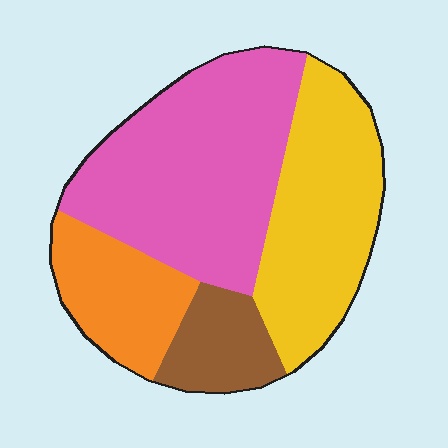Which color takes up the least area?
Brown, at roughly 10%.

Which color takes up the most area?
Pink, at roughly 40%.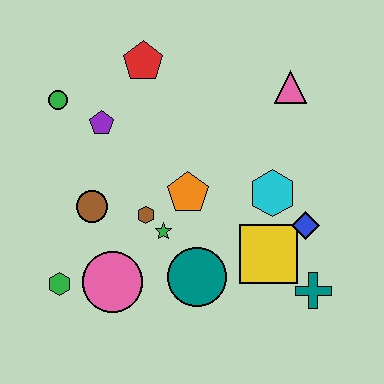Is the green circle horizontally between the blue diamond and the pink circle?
No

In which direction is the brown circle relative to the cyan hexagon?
The brown circle is to the left of the cyan hexagon.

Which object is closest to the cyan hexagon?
The blue diamond is closest to the cyan hexagon.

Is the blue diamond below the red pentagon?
Yes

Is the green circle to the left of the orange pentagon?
Yes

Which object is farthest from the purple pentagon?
The teal cross is farthest from the purple pentagon.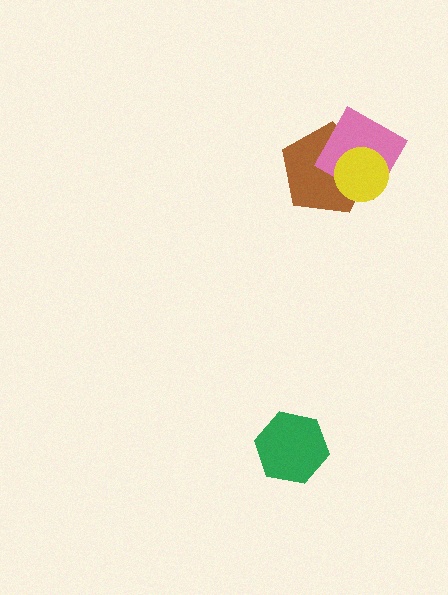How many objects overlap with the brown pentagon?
2 objects overlap with the brown pentagon.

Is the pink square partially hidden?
Yes, it is partially covered by another shape.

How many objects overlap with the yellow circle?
2 objects overlap with the yellow circle.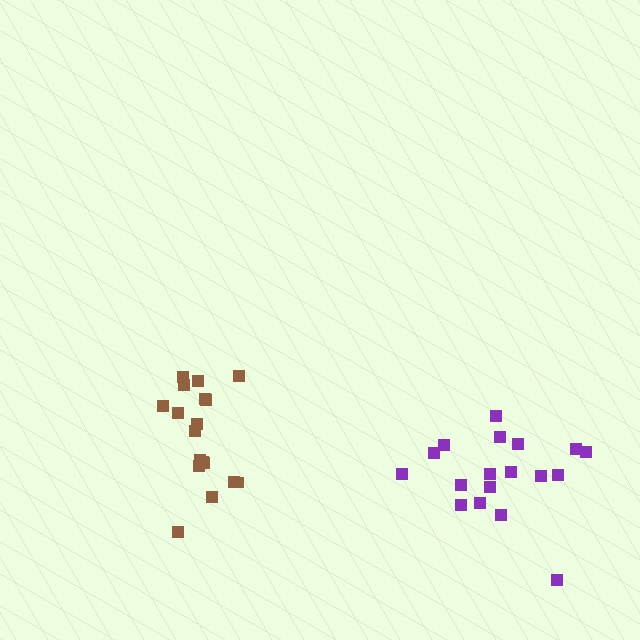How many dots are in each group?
Group 1: 18 dots, Group 2: 18 dots (36 total).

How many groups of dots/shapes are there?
There are 2 groups.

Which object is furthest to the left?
The brown cluster is leftmost.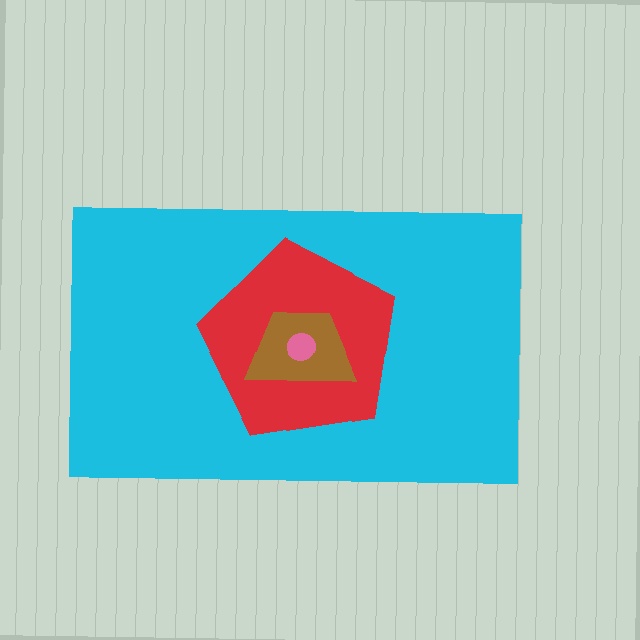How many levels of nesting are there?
4.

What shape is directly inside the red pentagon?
The brown trapezoid.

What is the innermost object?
The pink circle.